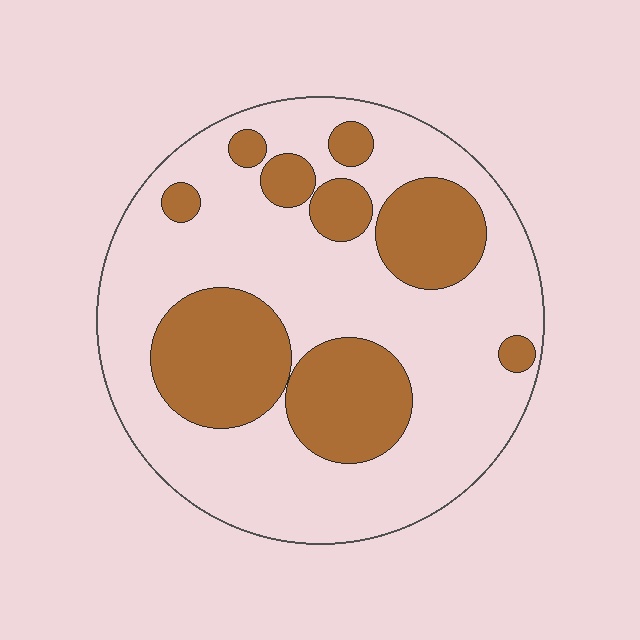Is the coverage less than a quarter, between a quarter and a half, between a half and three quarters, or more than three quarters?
Between a quarter and a half.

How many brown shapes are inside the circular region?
9.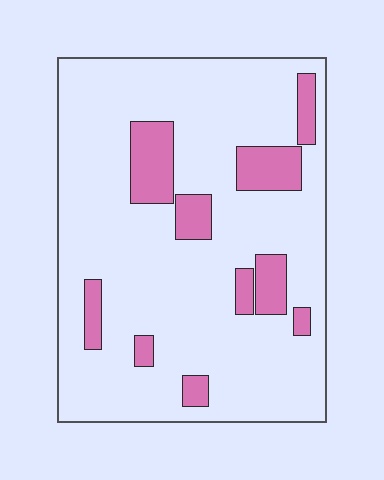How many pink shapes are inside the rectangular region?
10.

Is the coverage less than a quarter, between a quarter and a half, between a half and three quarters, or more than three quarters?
Less than a quarter.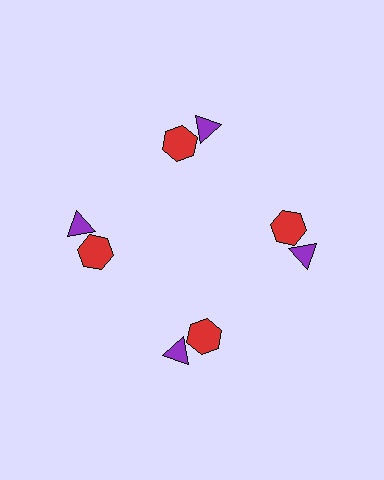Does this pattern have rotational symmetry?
Yes, this pattern has 4-fold rotational symmetry. It looks the same after rotating 90 degrees around the center.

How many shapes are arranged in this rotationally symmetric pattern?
There are 8 shapes, arranged in 4 groups of 2.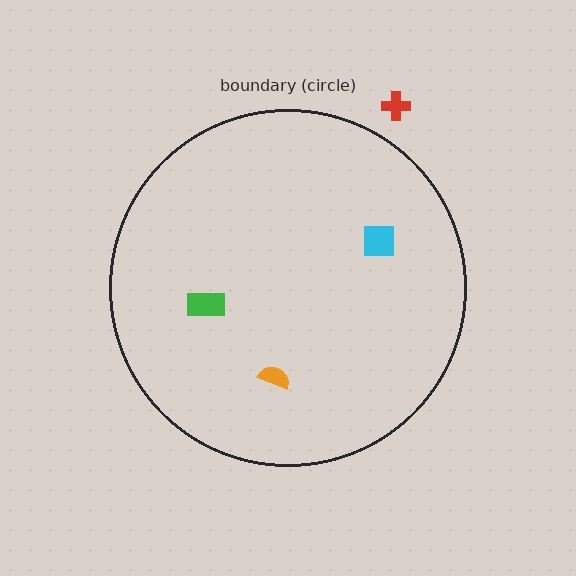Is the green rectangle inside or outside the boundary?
Inside.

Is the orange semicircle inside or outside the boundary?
Inside.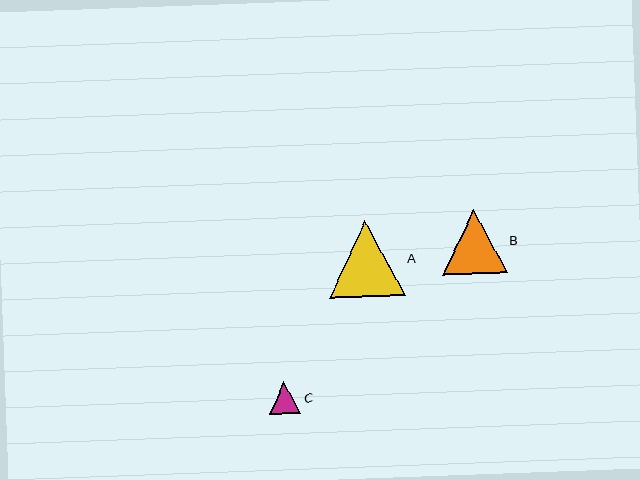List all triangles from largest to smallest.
From largest to smallest: A, B, C.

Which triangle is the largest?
Triangle A is the largest with a size of approximately 76 pixels.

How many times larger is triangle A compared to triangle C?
Triangle A is approximately 2.4 times the size of triangle C.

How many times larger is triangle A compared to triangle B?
Triangle A is approximately 1.2 times the size of triangle B.